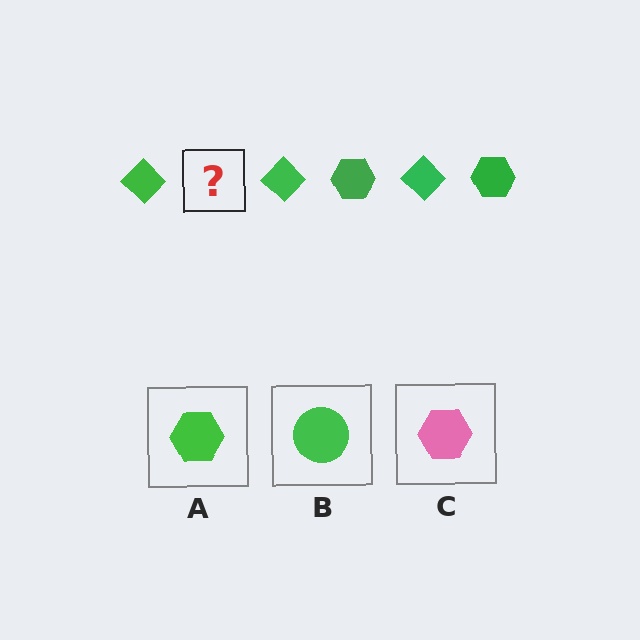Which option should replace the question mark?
Option A.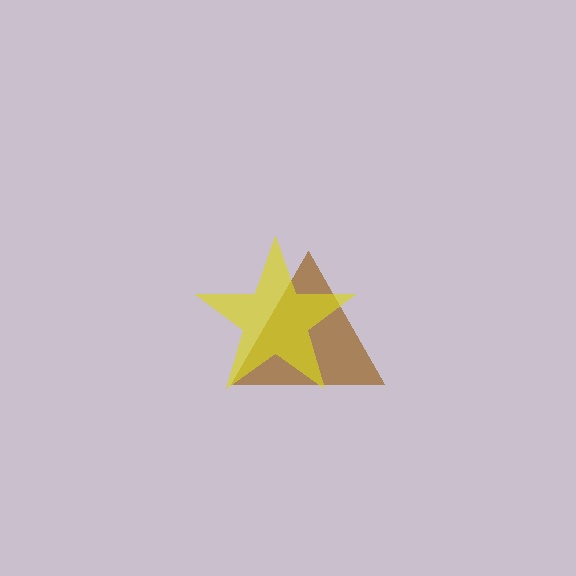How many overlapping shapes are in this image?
There are 2 overlapping shapes in the image.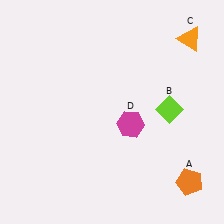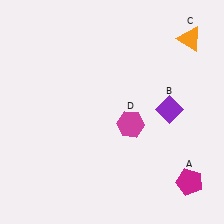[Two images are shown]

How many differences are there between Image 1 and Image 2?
There are 2 differences between the two images.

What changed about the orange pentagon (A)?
In Image 1, A is orange. In Image 2, it changed to magenta.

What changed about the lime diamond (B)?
In Image 1, B is lime. In Image 2, it changed to purple.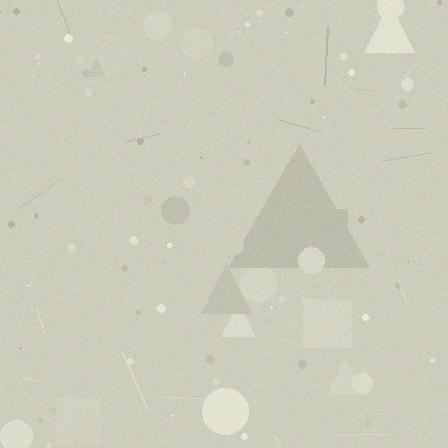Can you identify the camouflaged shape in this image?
The camouflaged shape is a triangle.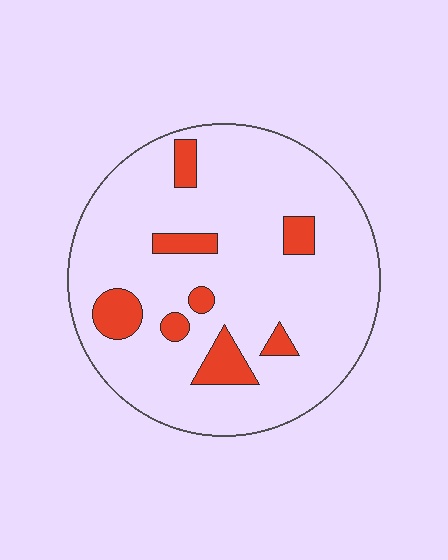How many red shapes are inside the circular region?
8.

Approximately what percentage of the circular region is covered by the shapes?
Approximately 15%.